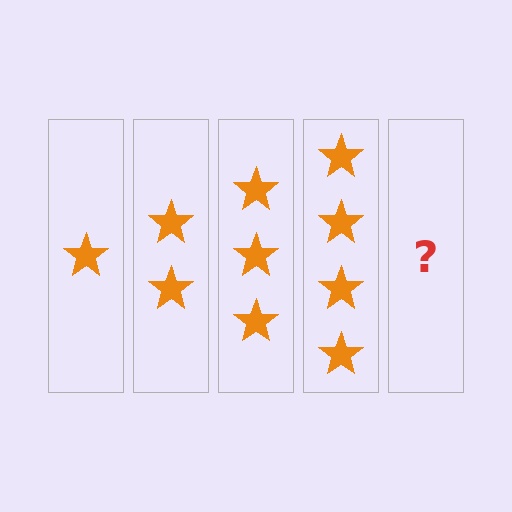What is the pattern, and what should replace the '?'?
The pattern is that each step adds one more star. The '?' should be 5 stars.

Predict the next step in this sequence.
The next step is 5 stars.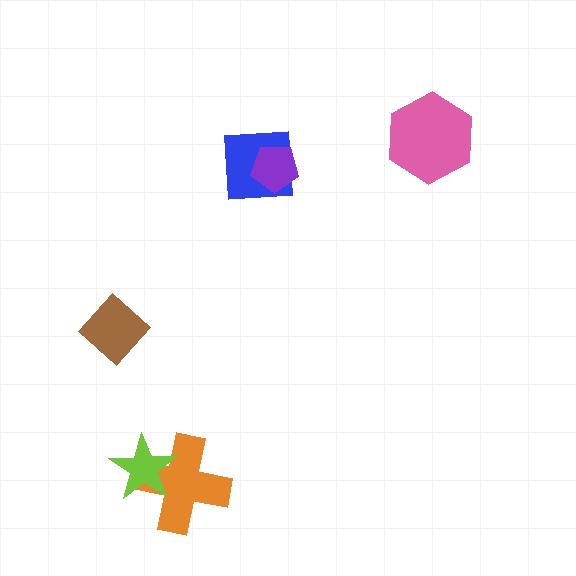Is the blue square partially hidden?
Yes, it is partially covered by another shape.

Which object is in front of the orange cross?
The lime star is in front of the orange cross.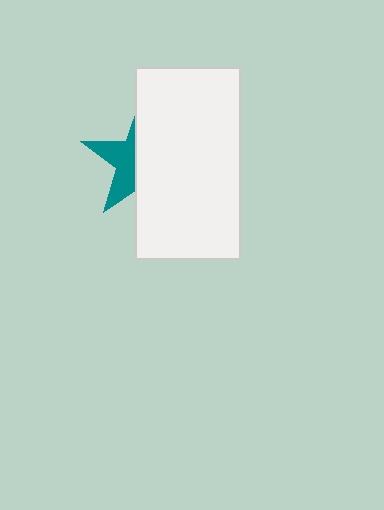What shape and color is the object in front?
The object in front is a white rectangle.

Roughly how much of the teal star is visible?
A small part of it is visible (roughly 40%).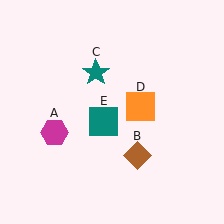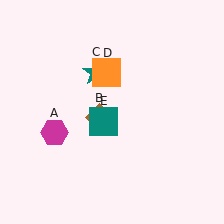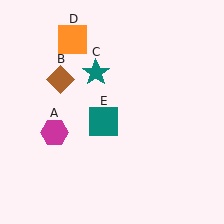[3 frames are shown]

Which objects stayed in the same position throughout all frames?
Magenta hexagon (object A) and teal star (object C) and teal square (object E) remained stationary.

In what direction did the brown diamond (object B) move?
The brown diamond (object B) moved up and to the left.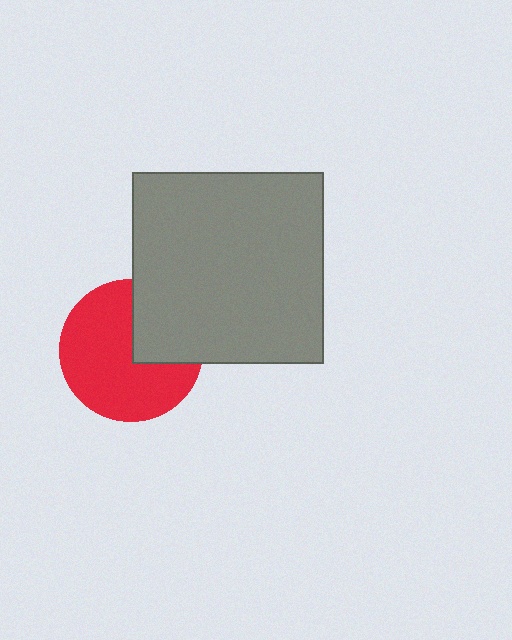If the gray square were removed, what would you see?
You would see the complete red circle.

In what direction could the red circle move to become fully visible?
The red circle could move toward the lower-left. That would shift it out from behind the gray square entirely.